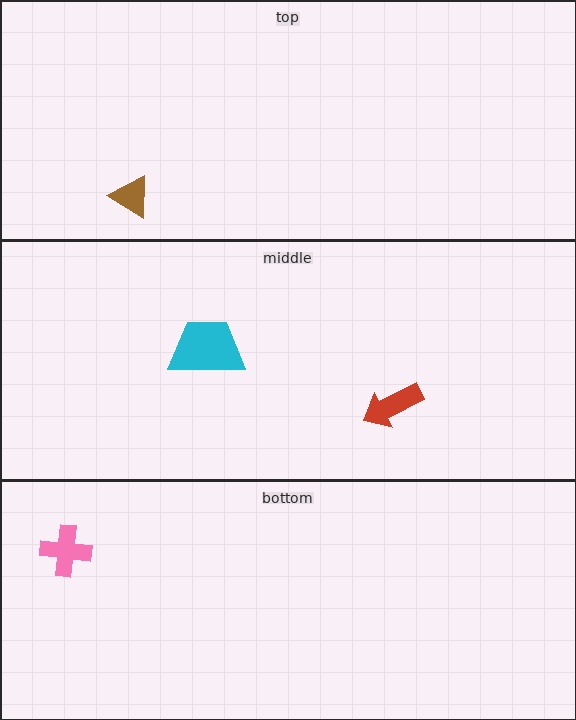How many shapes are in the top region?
1.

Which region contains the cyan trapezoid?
The middle region.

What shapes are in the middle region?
The red arrow, the cyan trapezoid.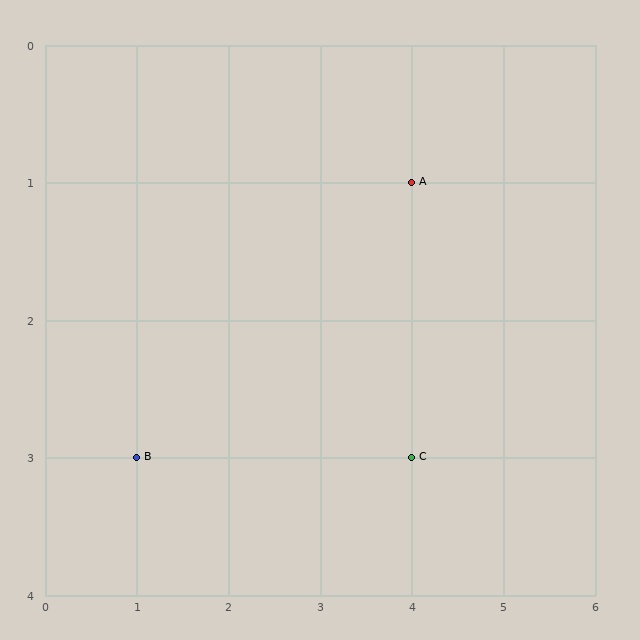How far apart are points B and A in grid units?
Points B and A are 3 columns and 2 rows apart (about 3.6 grid units diagonally).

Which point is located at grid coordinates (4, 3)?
Point C is at (4, 3).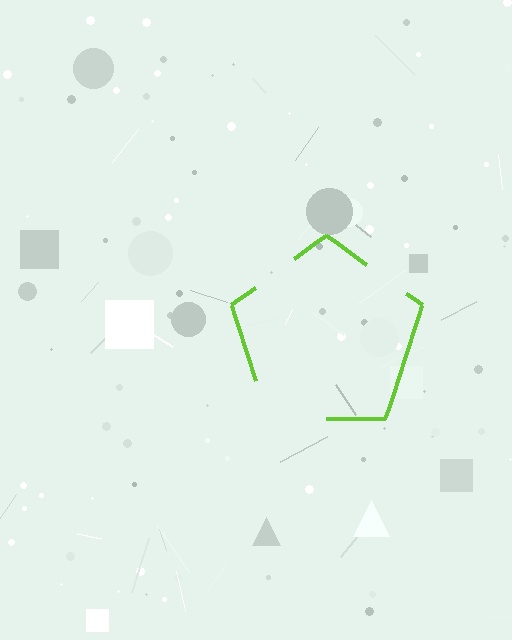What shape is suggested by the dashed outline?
The dashed outline suggests a pentagon.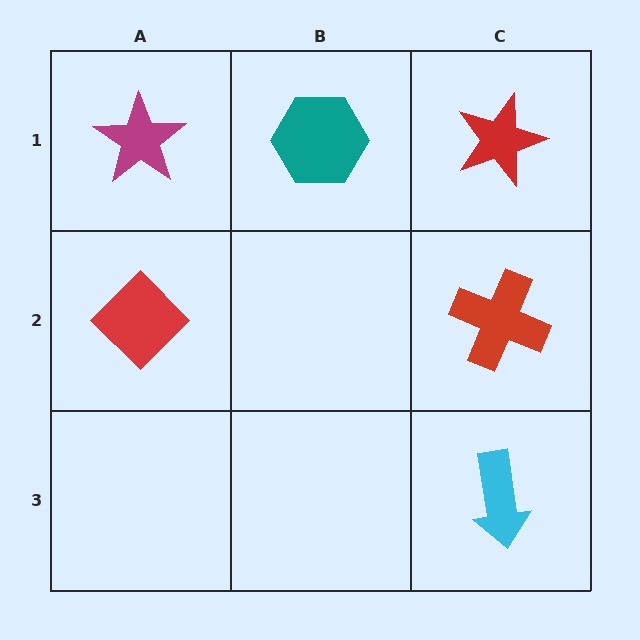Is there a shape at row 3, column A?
No, that cell is empty.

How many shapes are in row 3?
1 shape.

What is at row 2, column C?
A red cross.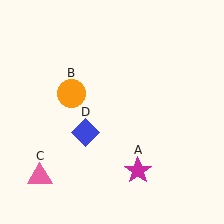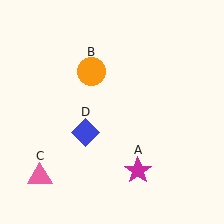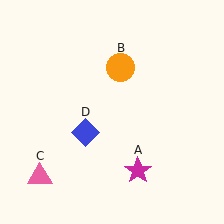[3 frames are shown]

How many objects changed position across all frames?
1 object changed position: orange circle (object B).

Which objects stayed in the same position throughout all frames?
Magenta star (object A) and pink triangle (object C) and blue diamond (object D) remained stationary.